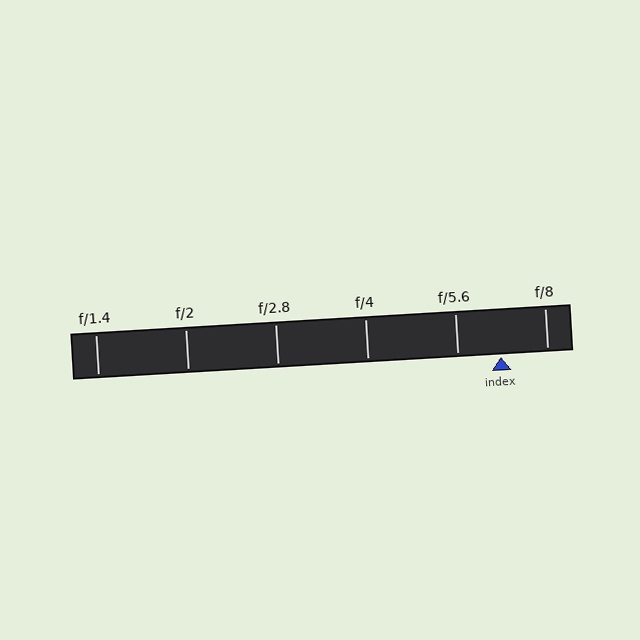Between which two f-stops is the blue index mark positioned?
The index mark is between f/5.6 and f/8.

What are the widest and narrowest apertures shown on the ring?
The widest aperture shown is f/1.4 and the narrowest is f/8.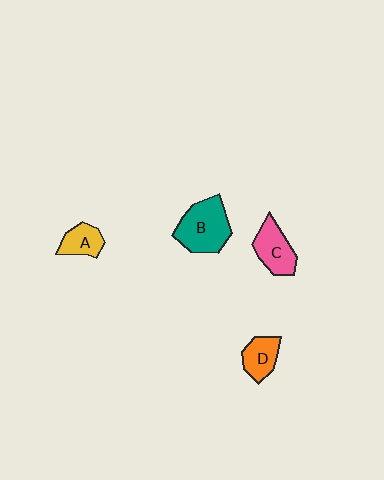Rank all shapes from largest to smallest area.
From largest to smallest: B (teal), C (pink), D (orange), A (yellow).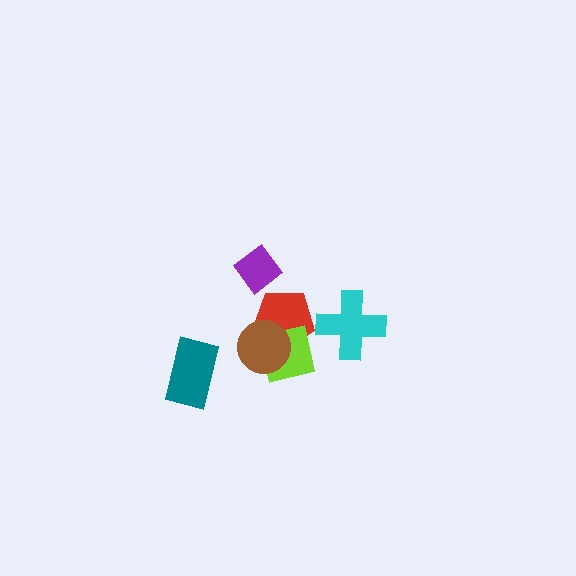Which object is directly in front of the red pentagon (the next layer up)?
The lime square is directly in front of the red pentagon.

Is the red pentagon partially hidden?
Yes, it is partially covered by another shape.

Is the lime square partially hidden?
Yes, it is partially covered by another shape.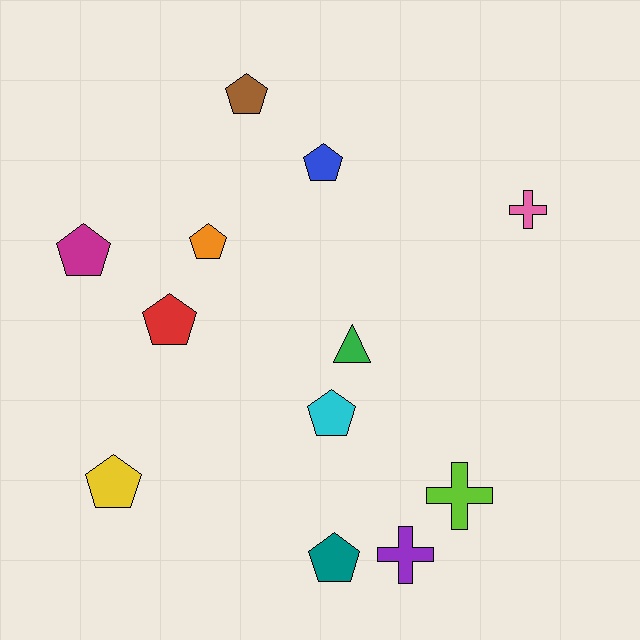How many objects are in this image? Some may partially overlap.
There are 12 objects.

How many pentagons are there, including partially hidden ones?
There are 8 pentagons.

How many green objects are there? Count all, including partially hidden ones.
There is 1 green object.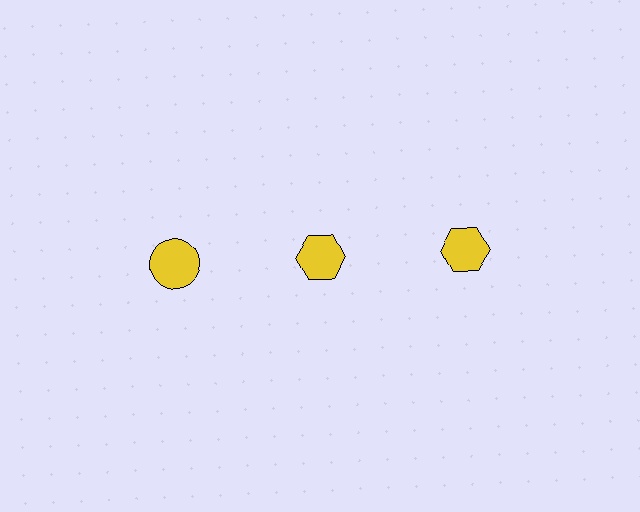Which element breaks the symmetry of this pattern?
The yellow circle in the top row, leftmost column breaks the symmetry. All other shapes are yellow hexagons.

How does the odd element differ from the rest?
It has a different shape: circle instead of hexagon.